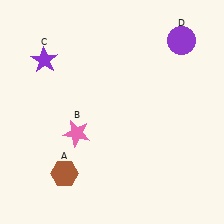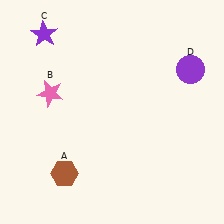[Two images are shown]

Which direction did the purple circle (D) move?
The purple circle (D) moved down.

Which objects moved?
The objects that moved are: the pink star (B), the purple star (C), the purple circle (D).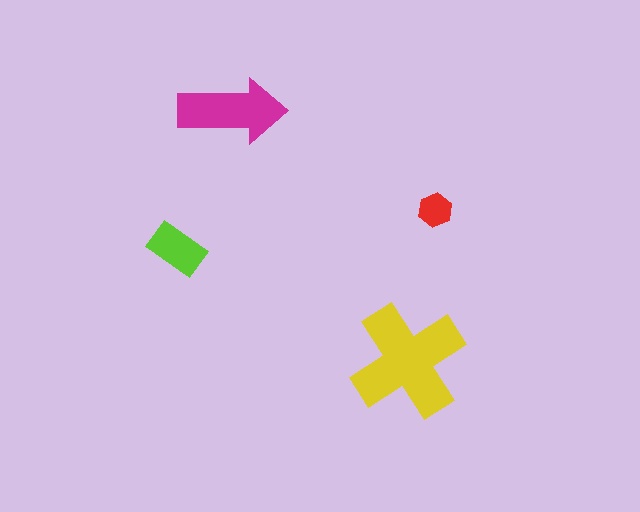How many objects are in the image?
There are 4 objects in the image.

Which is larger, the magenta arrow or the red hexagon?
The magenta arrow.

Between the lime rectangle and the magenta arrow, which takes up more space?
The magenta arrow.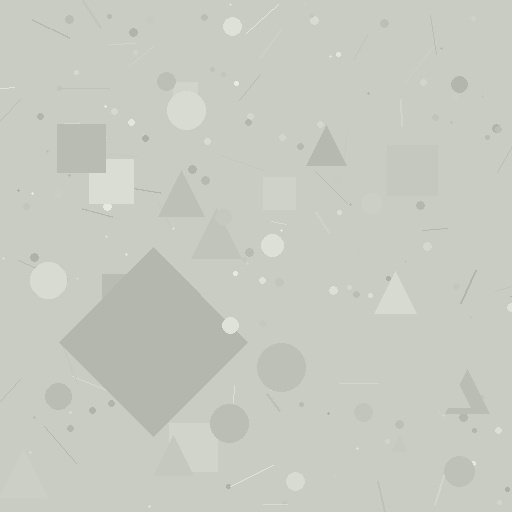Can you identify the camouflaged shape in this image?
The camouflaged shape is a diamond.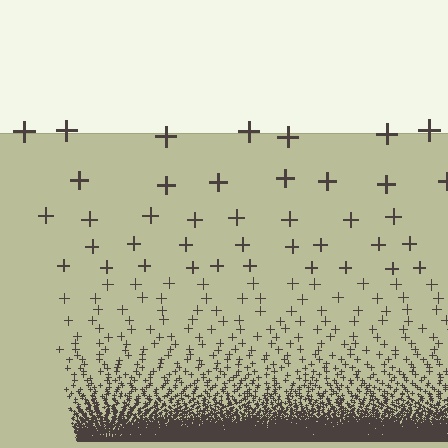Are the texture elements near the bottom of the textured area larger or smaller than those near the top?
Smaller. The gradient is inverted — elements near the bottom are smaller and denser.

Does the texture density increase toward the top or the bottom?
Density increases toward the bottom.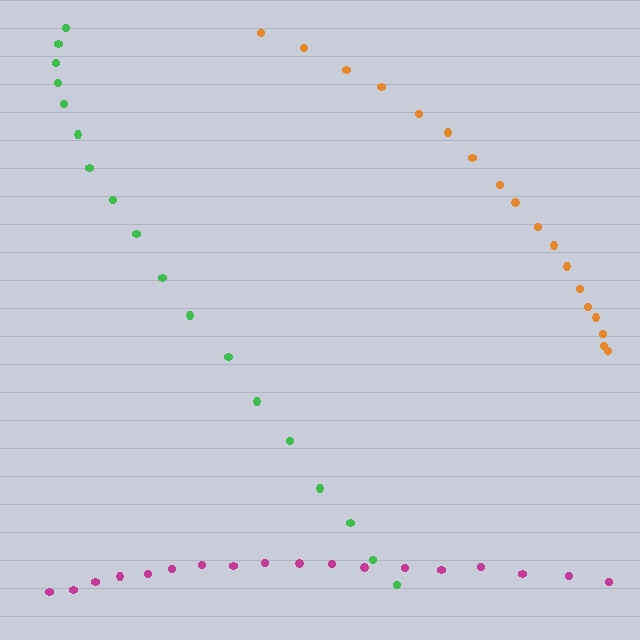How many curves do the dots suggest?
There are 3 distinct paths.